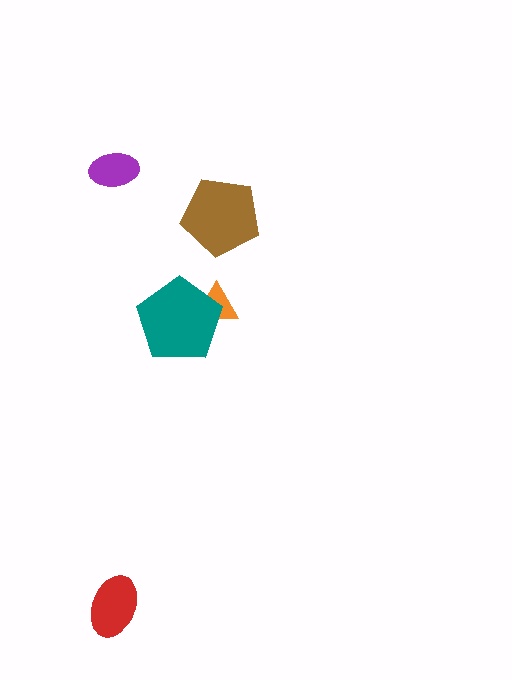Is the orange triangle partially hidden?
Yes, it is partially covered by another shape.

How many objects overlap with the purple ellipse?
0 objects overlap with the purple ellipse.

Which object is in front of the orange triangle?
The teal pentagon is in front of the orange triangle.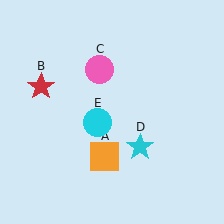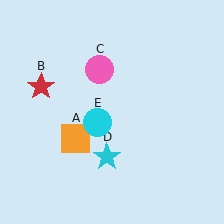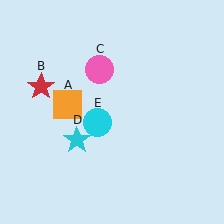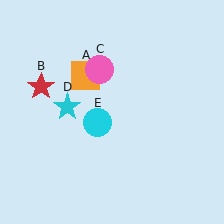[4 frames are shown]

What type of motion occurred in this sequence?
The orange square (object A), cyan star (object D) rotated clockwise around the center of the scene.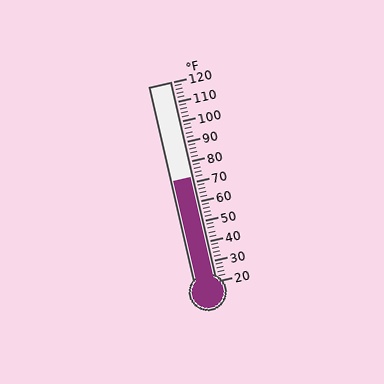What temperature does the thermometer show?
The thermometer shows approximately 72°F.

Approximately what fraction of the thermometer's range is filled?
The thermometer is filled to approximately 50% of its range.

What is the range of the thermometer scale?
The thermometer scale ranges from 20°F to 120°F.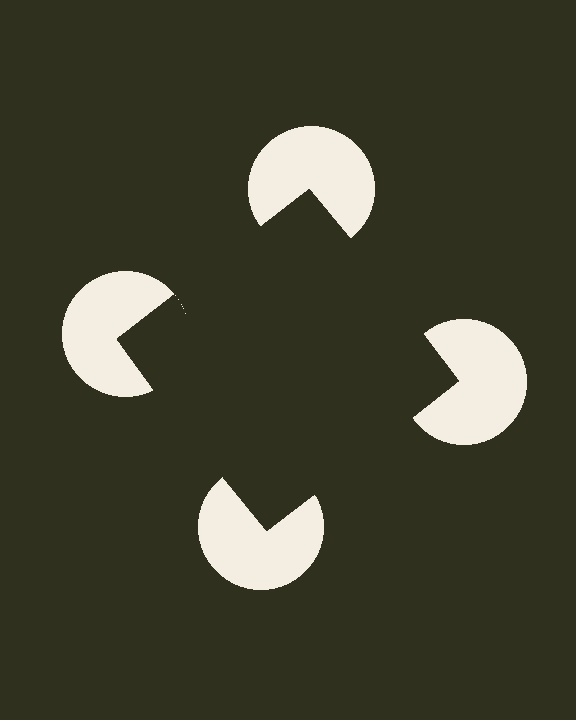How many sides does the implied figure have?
4 sides.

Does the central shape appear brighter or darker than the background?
It typically appears slightly darker than the background, even though no actual brightness change is drawn.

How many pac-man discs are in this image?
There are 4 — one at each vertex of the illusory square.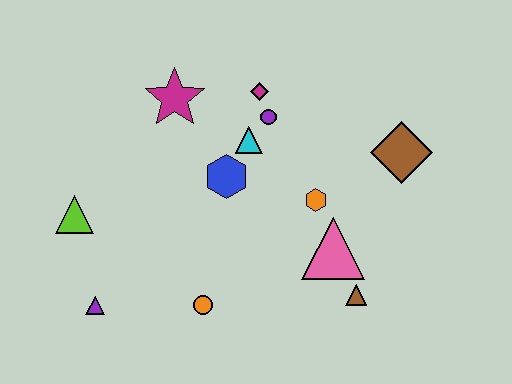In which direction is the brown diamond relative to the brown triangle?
The brown diamond is above the brown triangle.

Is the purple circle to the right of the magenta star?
Yes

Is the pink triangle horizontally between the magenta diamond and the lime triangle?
No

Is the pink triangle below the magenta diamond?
Yes